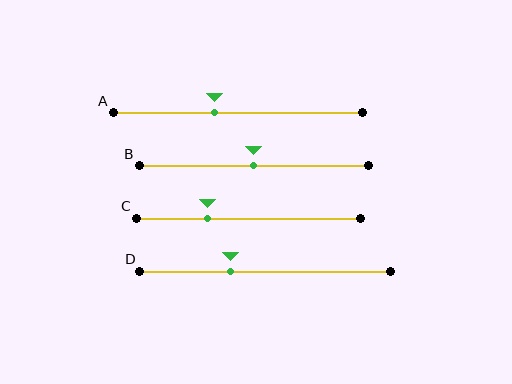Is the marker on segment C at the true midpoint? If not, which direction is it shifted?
No, the marker on segment C is shifted to the left by about 18% of the segment length.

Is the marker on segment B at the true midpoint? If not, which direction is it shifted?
Yes, the marker on segment B is at the true midpoint.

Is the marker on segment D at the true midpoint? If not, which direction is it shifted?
No, the marker on segment D is shifted to the left by about 14% of the segment length.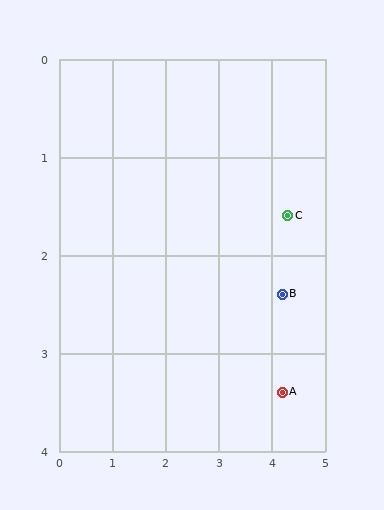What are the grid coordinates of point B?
Point B is at approximately (4.2, 2.4).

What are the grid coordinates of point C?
Point C is at approximately (4.3, 1.6).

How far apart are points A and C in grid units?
Points A and C are about 1.8 grid units apart.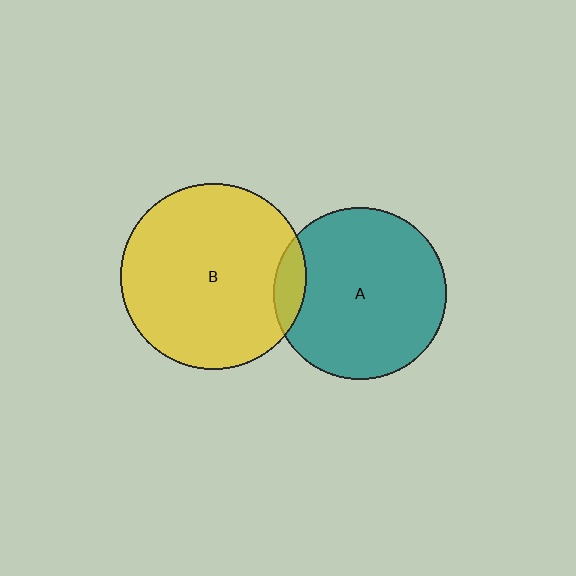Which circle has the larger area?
Circle B (yellow).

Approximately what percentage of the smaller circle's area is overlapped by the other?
Approximately 10%.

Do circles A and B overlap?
Yes.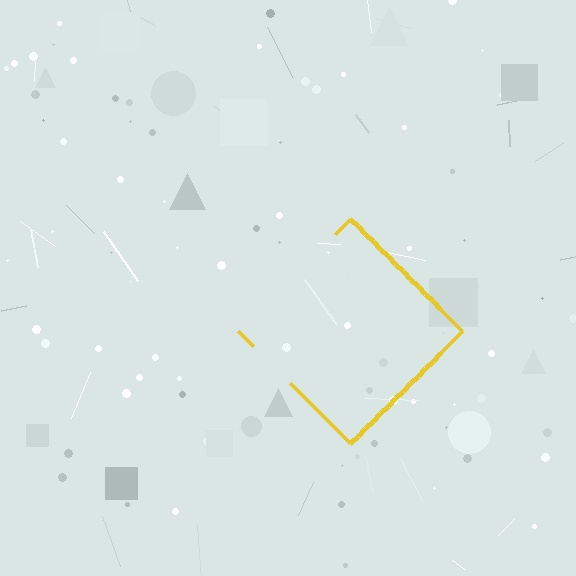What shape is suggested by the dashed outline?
The dashed outline suggests a diamond.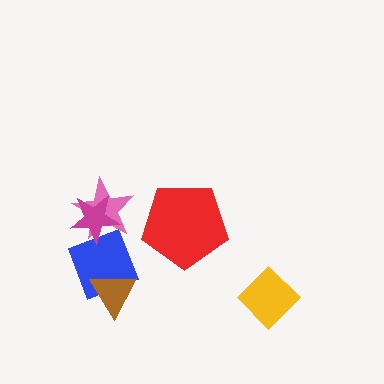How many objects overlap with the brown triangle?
1 object overlaps with the brown triangle.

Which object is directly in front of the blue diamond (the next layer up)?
The brown triangle is directly in front of the blue diamond.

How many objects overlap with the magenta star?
2 objects overlap with the magenta star.